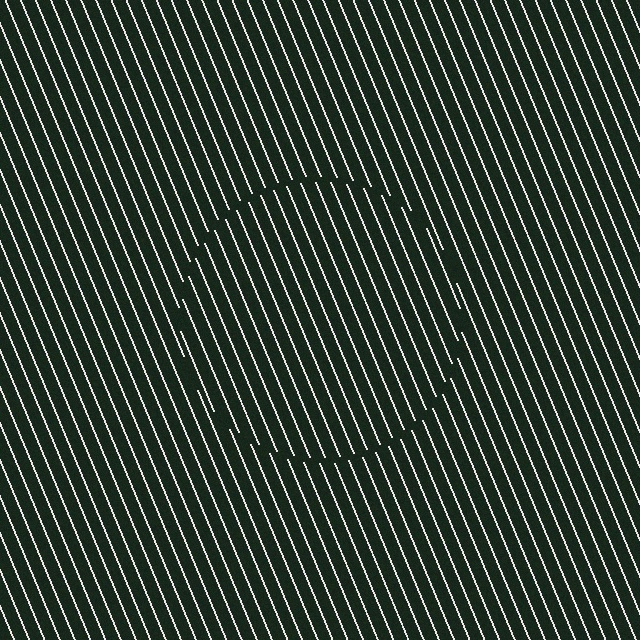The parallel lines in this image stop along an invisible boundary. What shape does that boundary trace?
An illusory circle. The interior of the shape contains the same grating, shifted by half a period — the contour is defined by the phase discontinuity where line-ends from the inner and outer gratings abut.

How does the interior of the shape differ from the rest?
The interior of the shape contains the same grating, shifted by half a period — the contour is defined by the phase discontinuity where line-ends from the inner and outer gratings abut.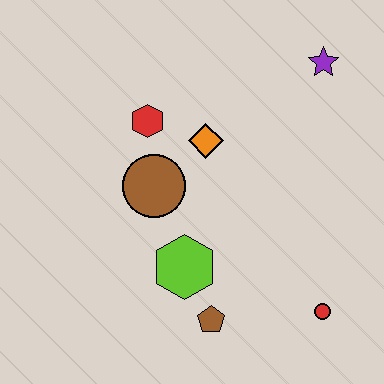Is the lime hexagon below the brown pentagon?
No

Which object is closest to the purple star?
The orange diamond is closest to the purple star.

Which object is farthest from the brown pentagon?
The purple star is farthest from the brown pentagon.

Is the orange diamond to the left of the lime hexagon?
No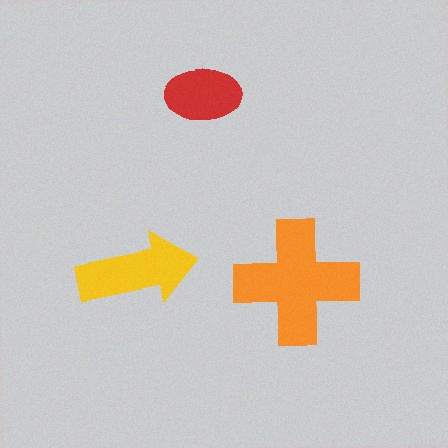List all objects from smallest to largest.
The red ellipse, the yellow arrow, the orange cross.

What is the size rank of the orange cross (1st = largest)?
1st.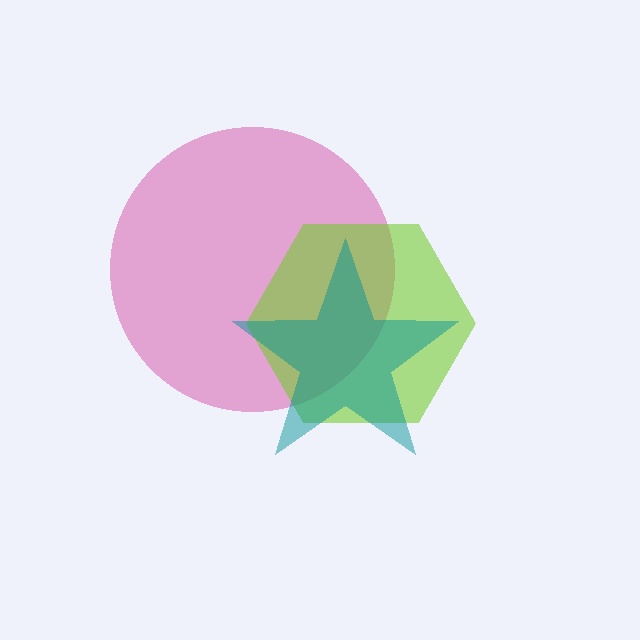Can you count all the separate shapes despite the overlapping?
Yes, there are 3 separate shapes.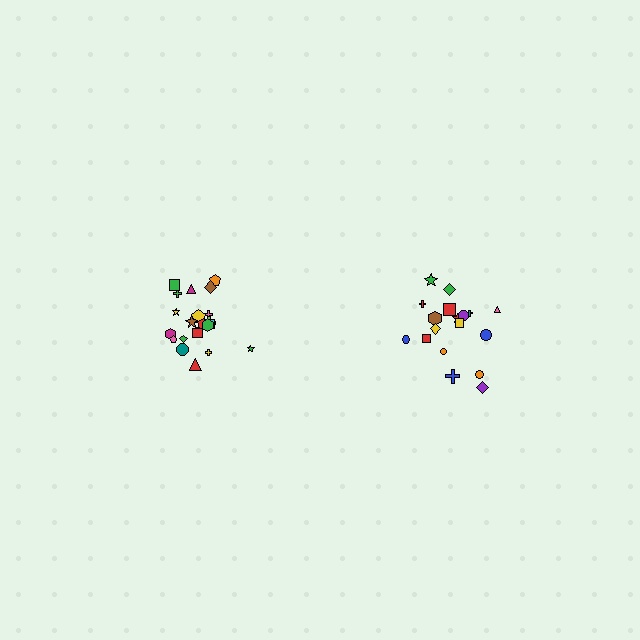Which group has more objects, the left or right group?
The left group.